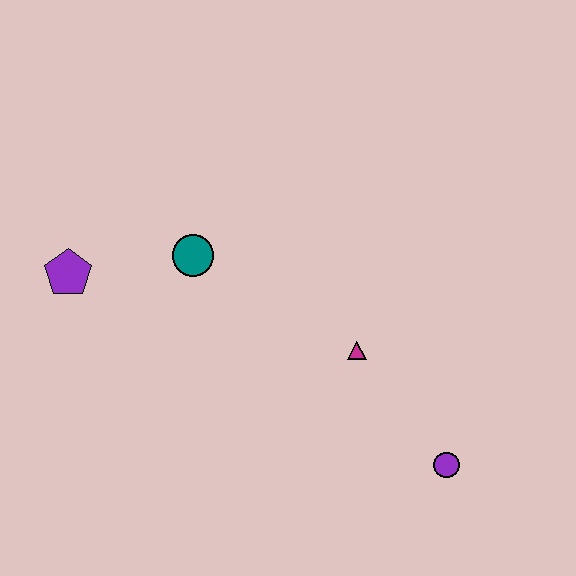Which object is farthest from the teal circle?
The purple circle is farthest from the teal circle.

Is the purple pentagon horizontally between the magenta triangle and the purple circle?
No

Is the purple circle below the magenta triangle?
Yes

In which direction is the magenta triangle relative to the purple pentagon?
The magenta triangle is to the right of the purple pentagon.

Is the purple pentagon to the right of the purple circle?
No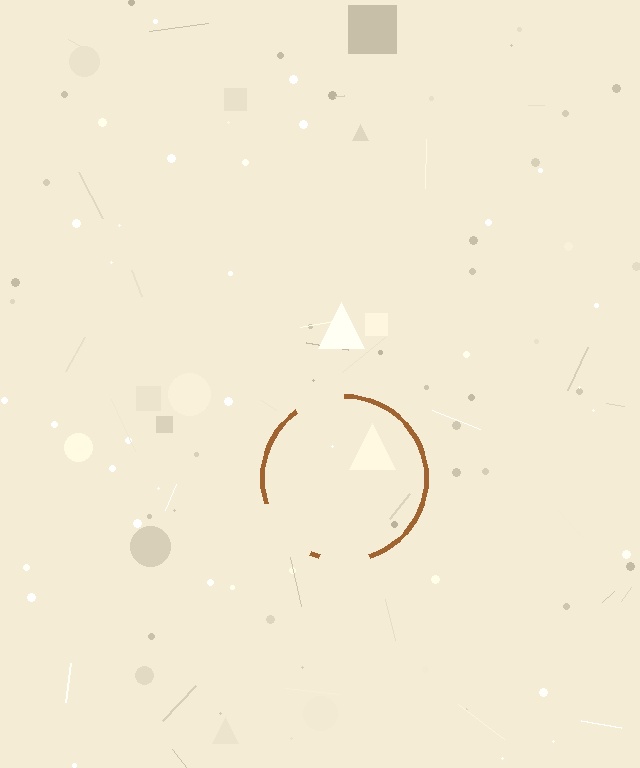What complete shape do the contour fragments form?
The contour fragments form a circle.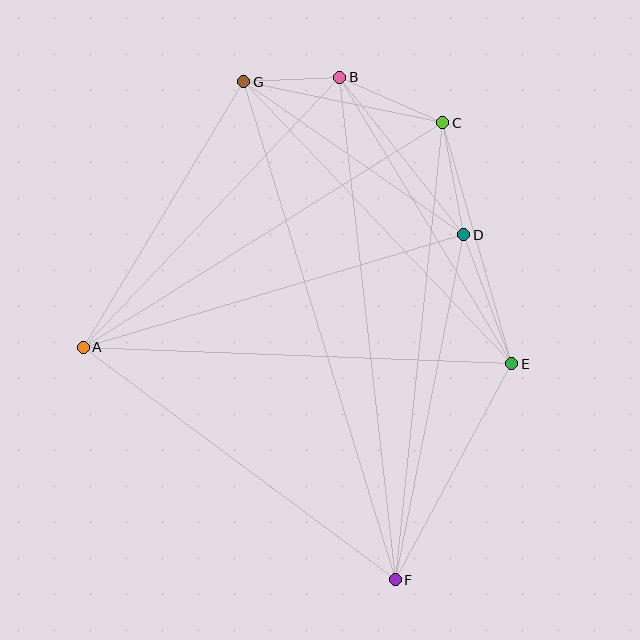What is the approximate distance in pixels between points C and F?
The distance between C and F is approximately 459 pixels.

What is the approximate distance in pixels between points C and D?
The distance between C and D is approximately 114 pixels.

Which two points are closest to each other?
Points B and G are closest to each other.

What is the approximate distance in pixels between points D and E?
The distance between D and E is approximately 137 pixels.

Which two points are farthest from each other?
Points F and G are farthest from each other.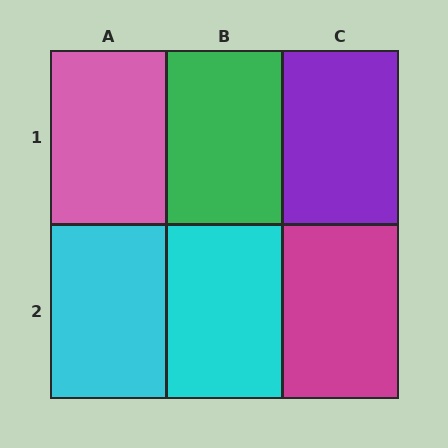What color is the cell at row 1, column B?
Green.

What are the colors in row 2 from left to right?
Cyan, cyan, magenta.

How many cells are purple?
1 cell is purple.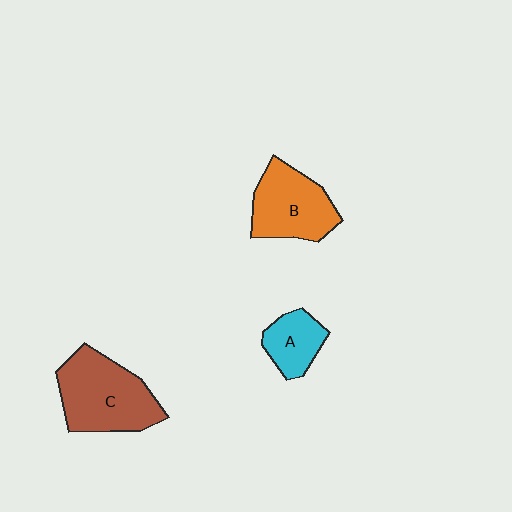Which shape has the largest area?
Shape C (brown).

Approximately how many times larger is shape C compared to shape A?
Approximately 2.1 times.